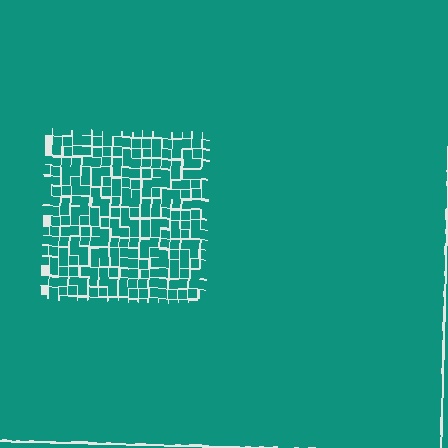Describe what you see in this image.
The image contains small teal elements arranged at two different densities. A rectangle-shaped region is visible where the elements are less densely packed than the surrounding area.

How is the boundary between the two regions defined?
The boundary is defined by a change in element density (approximately 2.1x ratio). All elements are the same color, size, and shape.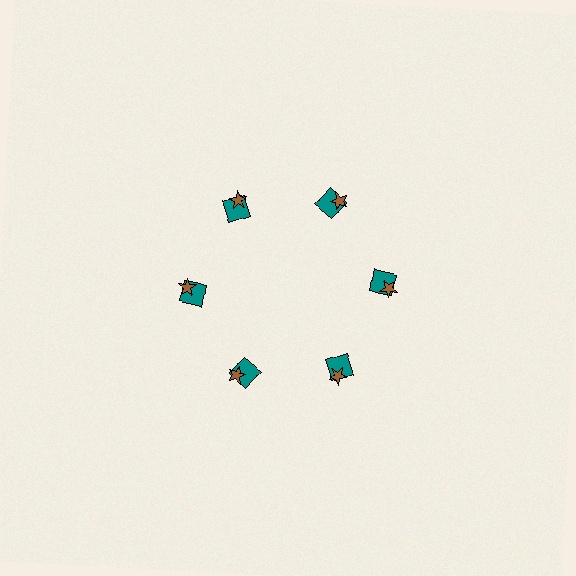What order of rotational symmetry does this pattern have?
This pattern has 6-fold rotational symmetry.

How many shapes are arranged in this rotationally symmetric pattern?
There are 12 shapes, arranged in 6 groups of 2.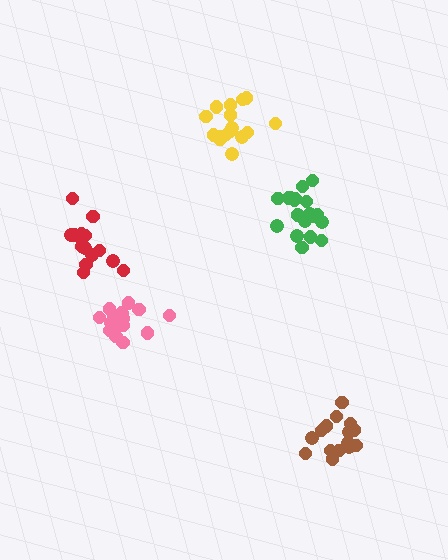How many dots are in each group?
Group 1: 15 dots, Group 2: 15 dots, Group 3: 16 dots, Group 4: 20 dots, Group 5: 18 dots (84 total).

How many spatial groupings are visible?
There are 5 spatial groupings.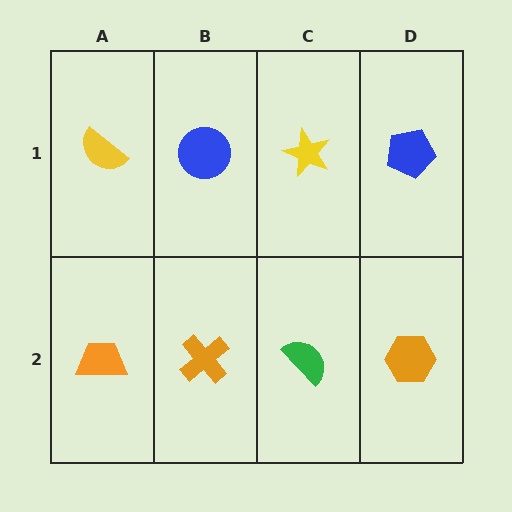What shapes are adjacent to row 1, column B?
An orange cross (row 2, column B), a yellow semicircle (row 1, column A), a yellow star (row 1, column C).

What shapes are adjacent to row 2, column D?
A blue pentagon (row 1, column D), a green semicircle (row 2, column C).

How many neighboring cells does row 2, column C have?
3.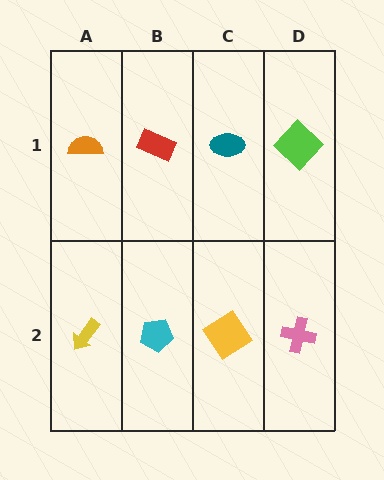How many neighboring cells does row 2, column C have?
3.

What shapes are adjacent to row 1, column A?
A yellow arrow (row 2, column A), a red rectangle (row 1, column B).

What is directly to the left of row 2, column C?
A cyan pentagon.